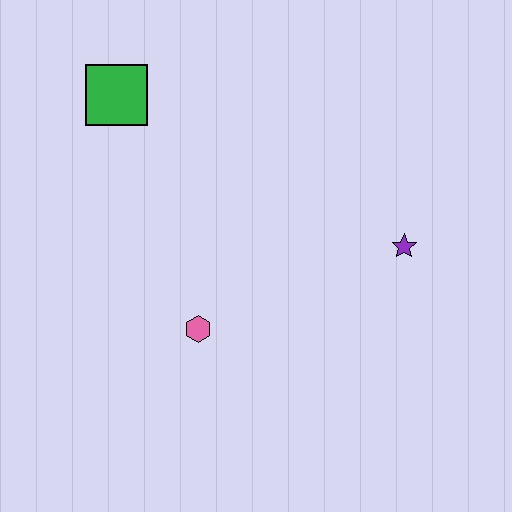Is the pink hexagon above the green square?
No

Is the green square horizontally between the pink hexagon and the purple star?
No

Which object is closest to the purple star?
The pink hexagon is closest to the purple star.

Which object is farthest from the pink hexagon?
The green square is farthest from the pink hexagon.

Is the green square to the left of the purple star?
Yes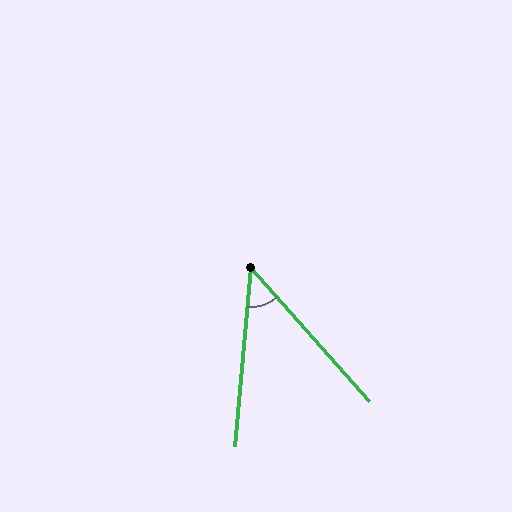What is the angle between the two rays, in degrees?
Approximately 47 degrees.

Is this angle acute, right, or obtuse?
It is acute.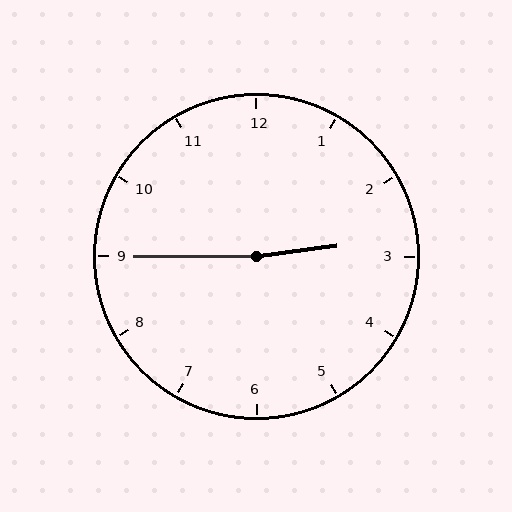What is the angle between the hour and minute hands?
Approximately 172 degrees.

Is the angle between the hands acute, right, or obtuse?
It is obtuse.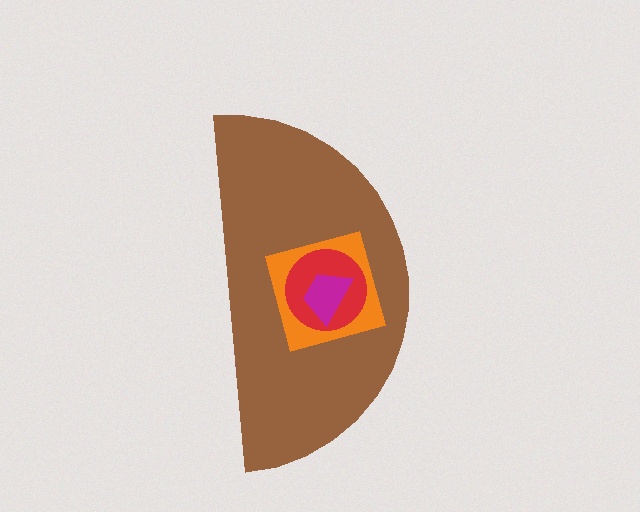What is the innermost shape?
The magenta trapezoid.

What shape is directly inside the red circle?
The magenta trapezoid.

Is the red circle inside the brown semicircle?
Yes.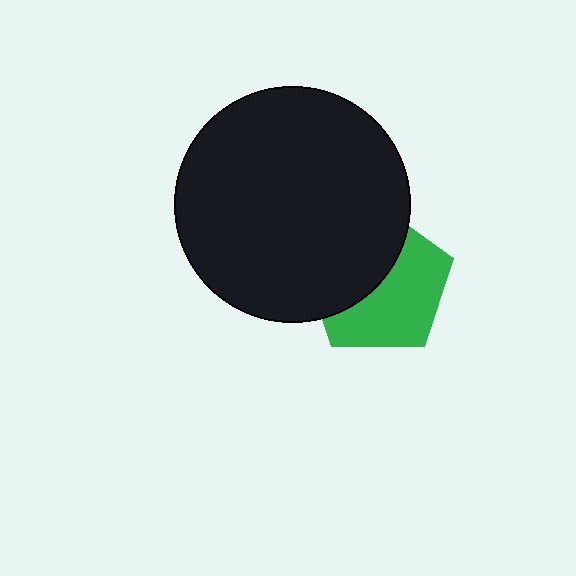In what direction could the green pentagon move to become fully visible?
The green pentagon could move toward the lower-right. That would shift it out from behind the black circle entirely.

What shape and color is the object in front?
The object in front is a black circle.